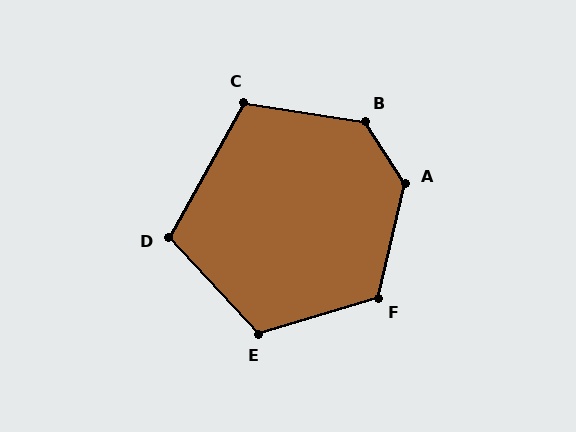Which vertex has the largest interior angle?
A, at approximately 133 degrees.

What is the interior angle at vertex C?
Approximately 110 degrees (obtuse).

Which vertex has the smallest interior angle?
D, at approximately 108 degrees.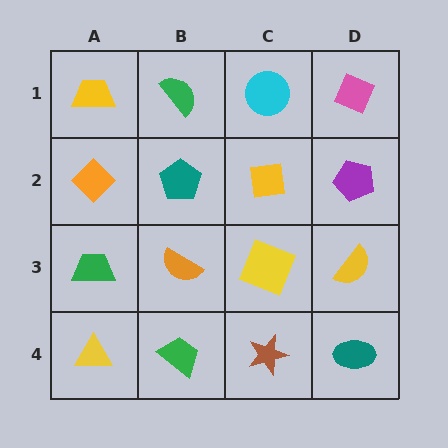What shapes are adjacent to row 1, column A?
An orange diamond (row 2, column A), a green semicircle (row 1, column B).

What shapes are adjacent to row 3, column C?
A yellow square (row 2, column C), a brown star (row 4, column C), an orange semicircle (row 3, column B), a yellow semicircle (row 3, column D).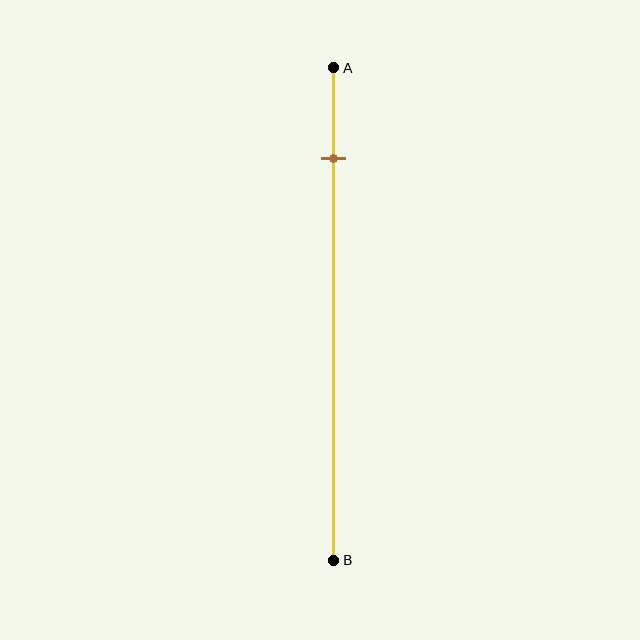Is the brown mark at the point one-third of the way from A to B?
No, the mark is at about 20% from A, not at the 33% one-third point.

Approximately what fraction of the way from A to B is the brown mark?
The brown mark is approximately 20% of the way from A to B.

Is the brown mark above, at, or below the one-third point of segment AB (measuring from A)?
The brown mark is above the one-third point of segment AB.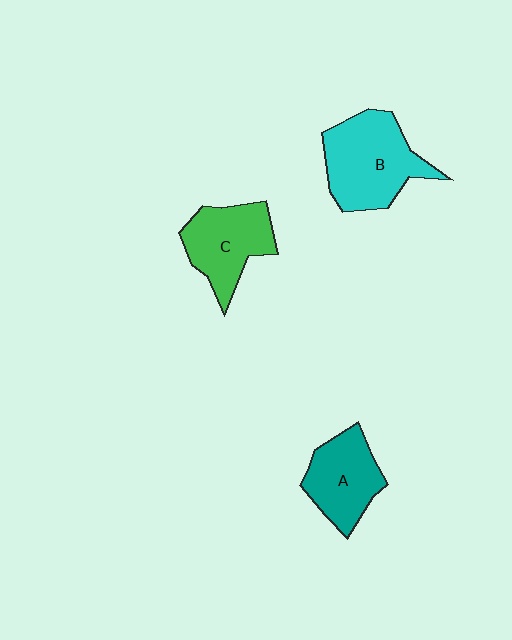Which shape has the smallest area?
Shape A (teal).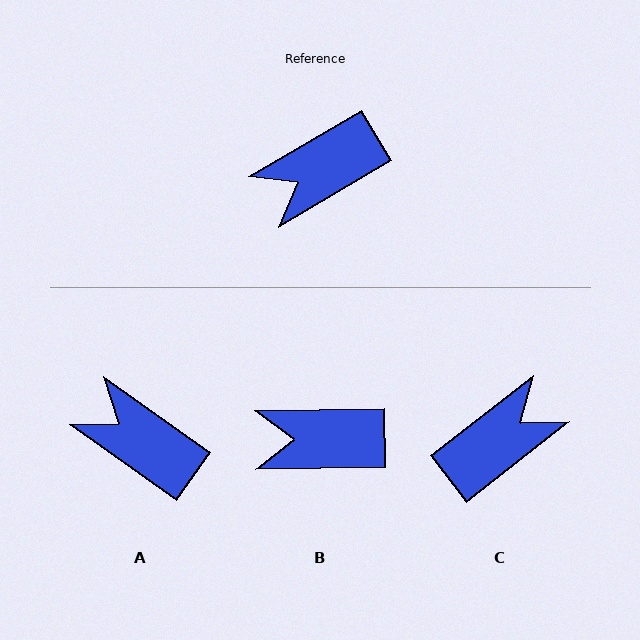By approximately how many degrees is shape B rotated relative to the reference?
Approximately 30 degrees clockwise.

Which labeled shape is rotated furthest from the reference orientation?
C, about 173 degrees away.